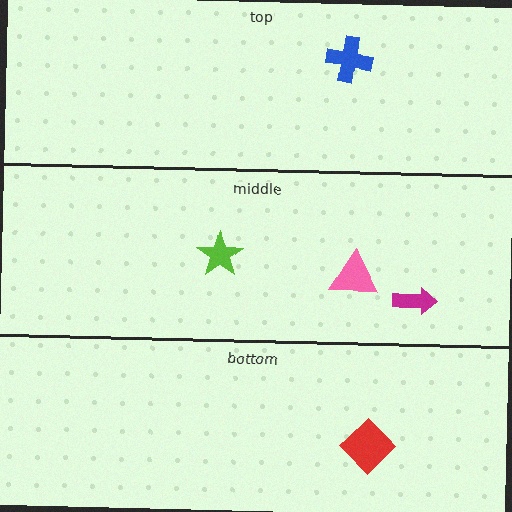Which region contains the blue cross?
The top region.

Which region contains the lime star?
The middle region.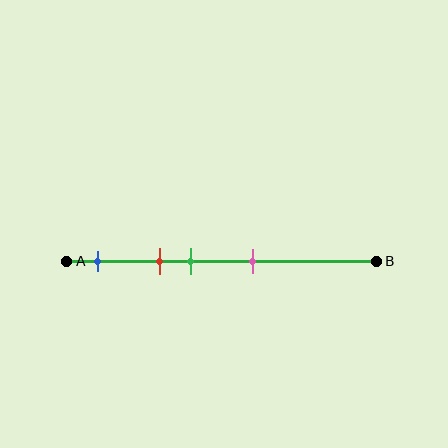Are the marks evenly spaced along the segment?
No, the marks are not evenly spaced.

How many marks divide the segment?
There are 4 marks dividing the segment.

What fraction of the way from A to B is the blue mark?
The blue mark is approximately 10% (0.1) of the way from A to B.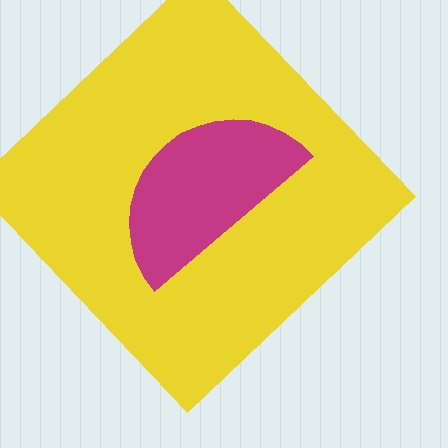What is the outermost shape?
The yellow diamond.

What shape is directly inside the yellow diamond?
The magenta semicircle.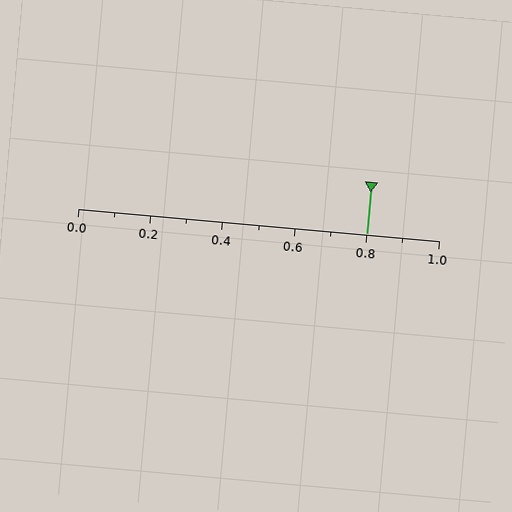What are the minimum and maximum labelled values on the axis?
The axis runs from 0.0 to 1.0.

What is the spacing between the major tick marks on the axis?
The major ticks are spaced 0.2 apart.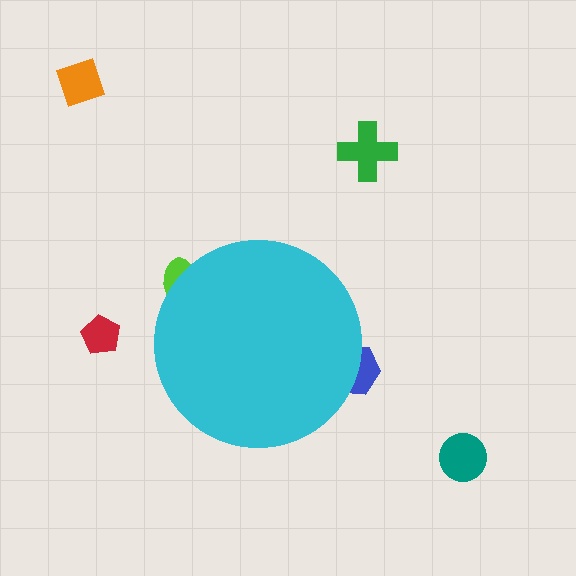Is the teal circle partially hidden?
No, the teal circle is fully visible.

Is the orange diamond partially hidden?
No, the orange diamond is fully visible.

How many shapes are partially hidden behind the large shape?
2 shapes are partially hidden.